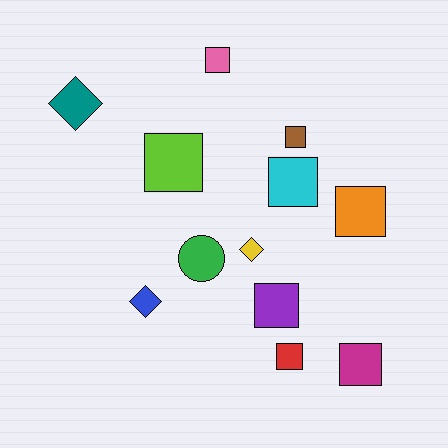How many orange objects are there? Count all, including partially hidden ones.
There is 1 orange object.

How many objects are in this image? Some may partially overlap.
There are 12 objects.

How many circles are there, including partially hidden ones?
There is 1 circle.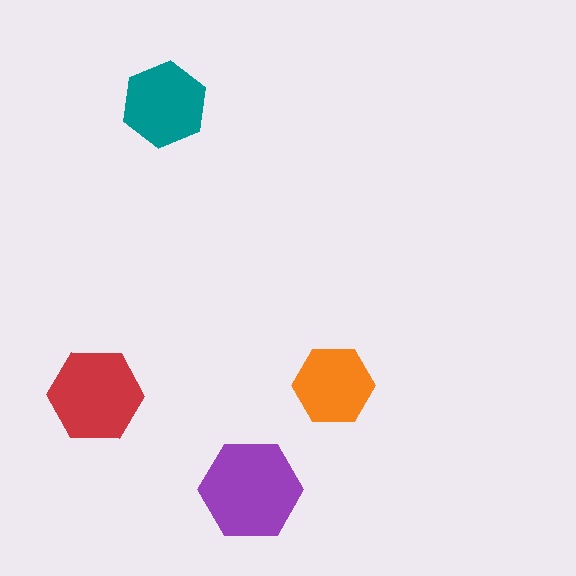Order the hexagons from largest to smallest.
the purple one, the red one, the teal one, the orange one.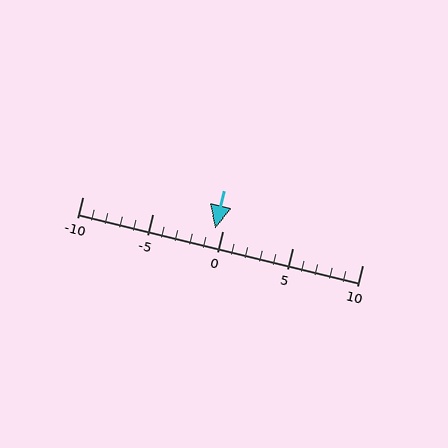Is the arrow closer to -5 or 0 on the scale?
The arrow is closer to 0.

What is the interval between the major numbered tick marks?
The major tick marks are spaced 5 units apart.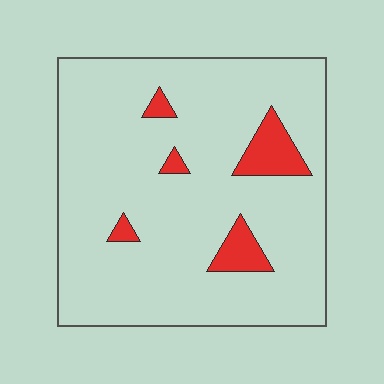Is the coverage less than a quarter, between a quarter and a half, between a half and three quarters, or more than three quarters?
Less than a quarter.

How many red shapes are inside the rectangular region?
5.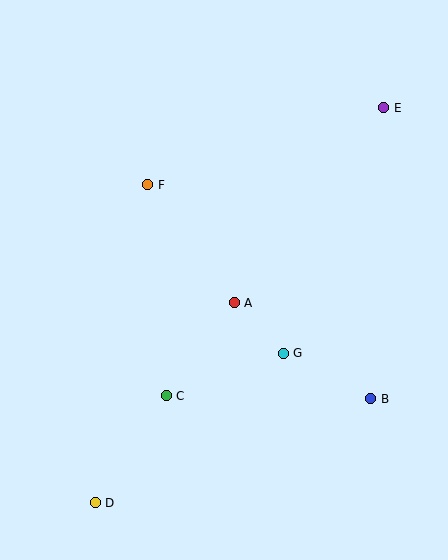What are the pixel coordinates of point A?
Point A is at (234, 303).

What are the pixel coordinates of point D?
Point D is at (95, 503).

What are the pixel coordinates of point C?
Point C is at (166, 396).